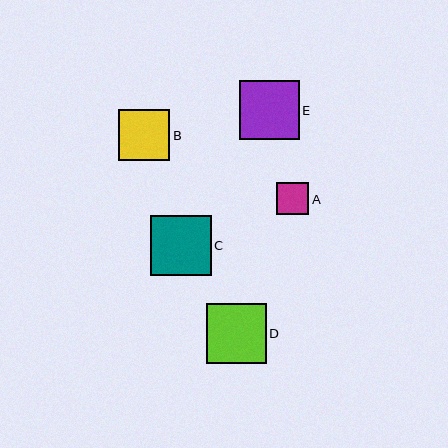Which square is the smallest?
Square A is the smallest with a size of approximately 32 pixels.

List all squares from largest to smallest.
From largest to smallest: C, D, E, B, A.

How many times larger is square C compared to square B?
Square C is approximately 1.2 times the size of square B.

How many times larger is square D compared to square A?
Square D is approximately 1.9 times the size of square A.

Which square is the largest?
Square C is the largest with a size of approximately 61 pixels.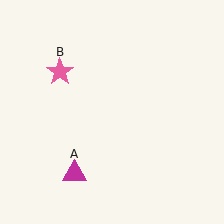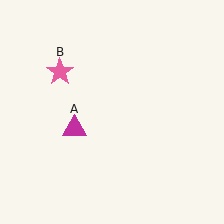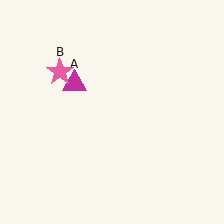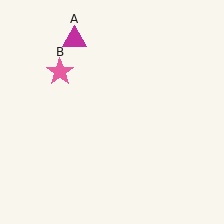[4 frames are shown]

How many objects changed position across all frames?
1 object changed position: magenta triangle (object A).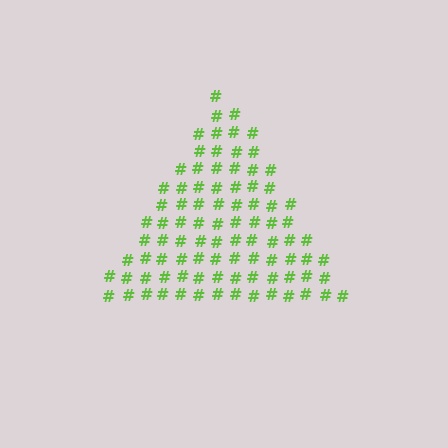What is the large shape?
The large shape is a triangle.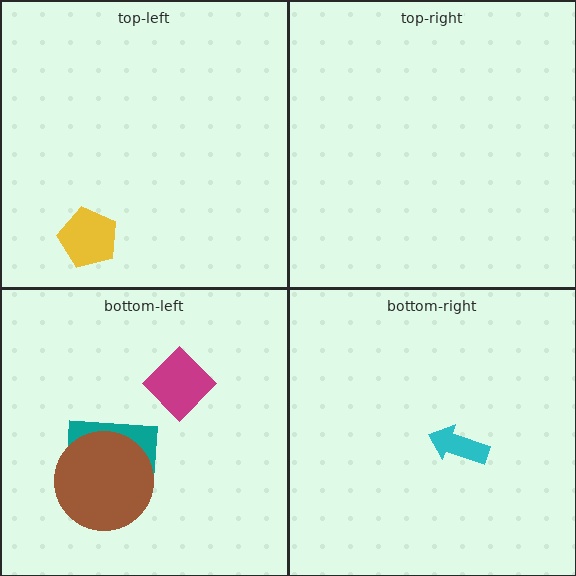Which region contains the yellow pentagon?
The top-left region.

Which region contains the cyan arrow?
The bottom-right region.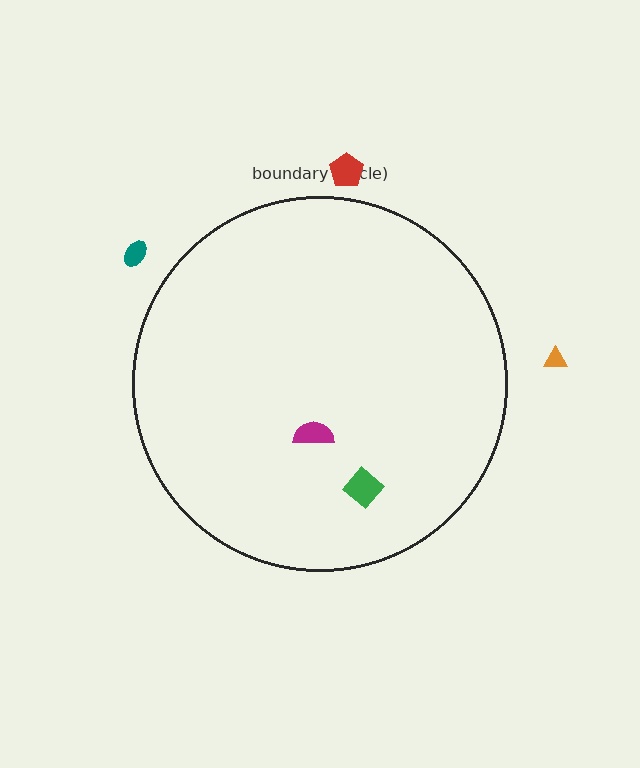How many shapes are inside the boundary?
2 inside, 3 outside.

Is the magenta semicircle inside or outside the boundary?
Inside.